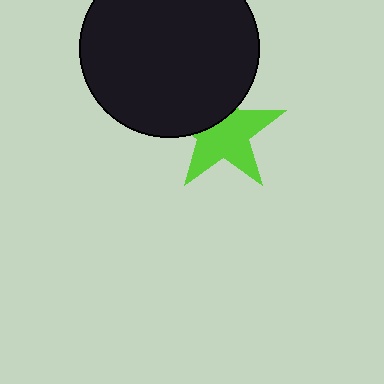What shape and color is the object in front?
The object in front is a black circle.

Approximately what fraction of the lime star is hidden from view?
Roughly 34% of the lime star is hidden behind the black circle.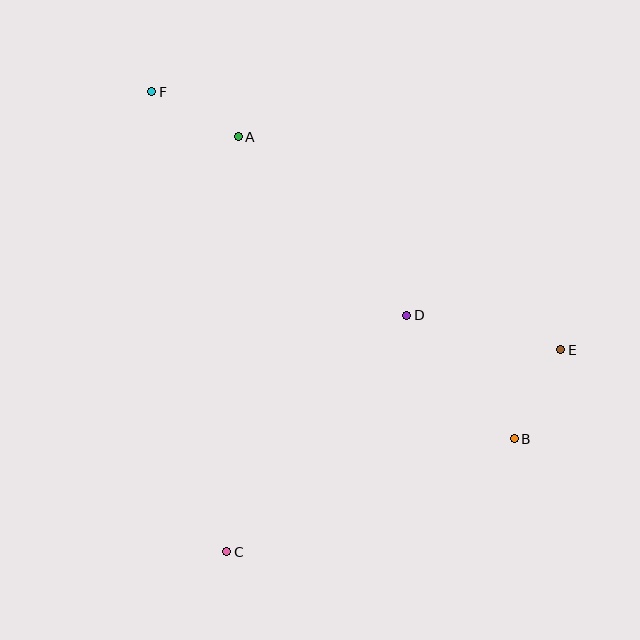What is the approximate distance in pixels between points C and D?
The distance between C and D is approximately 297 pixels.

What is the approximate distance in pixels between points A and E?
The distance between A and E is approximately 387 pixels.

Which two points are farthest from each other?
Points B and F are farthest from each other.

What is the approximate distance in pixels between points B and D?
The distance between B and D is approximately 164 pixels.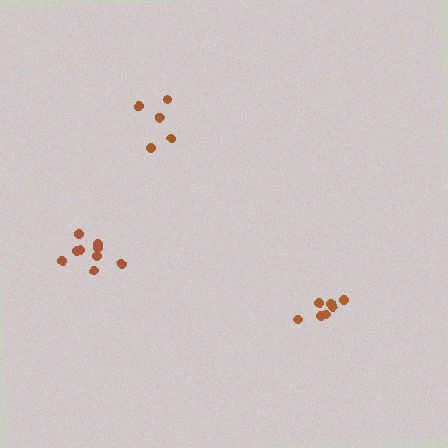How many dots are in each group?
Group 1: 7 dots, Group 2: 5 dots, Group 3: 9 dots (21 total).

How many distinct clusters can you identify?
There are 3 distinct clusters.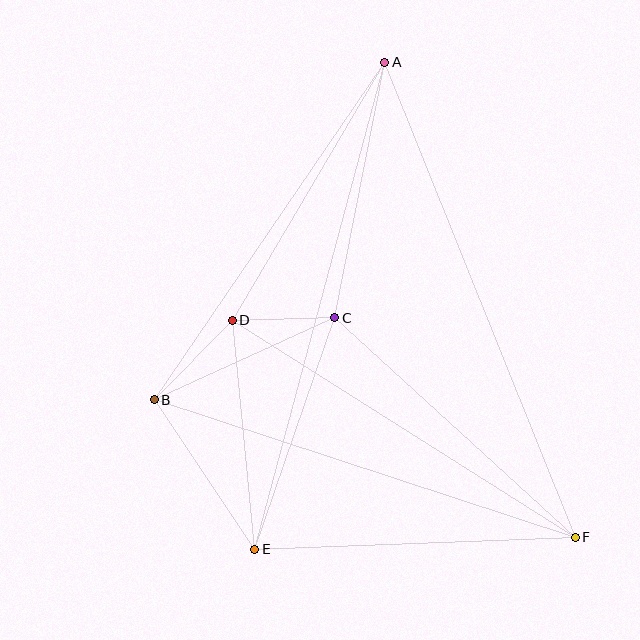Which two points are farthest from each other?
Points A and F are farthest from each other.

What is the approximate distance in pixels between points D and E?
The distance between D and E is approximately 230 pixels.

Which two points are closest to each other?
Points C and D are closest to each other.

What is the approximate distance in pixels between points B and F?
The distance between B and F is approximately 443 pixels.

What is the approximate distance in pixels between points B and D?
The distance between B and D is approximately 112 pixels.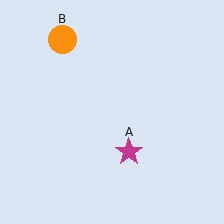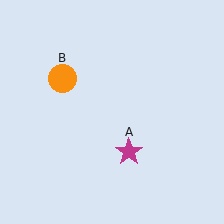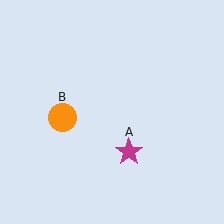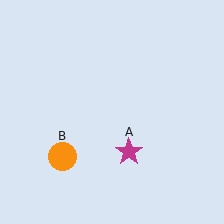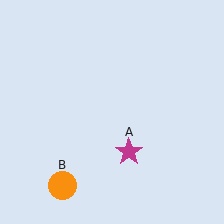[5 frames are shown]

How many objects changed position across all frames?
1 object changed position: orange circle (object B).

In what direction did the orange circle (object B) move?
The orange circle (object B) moved down.